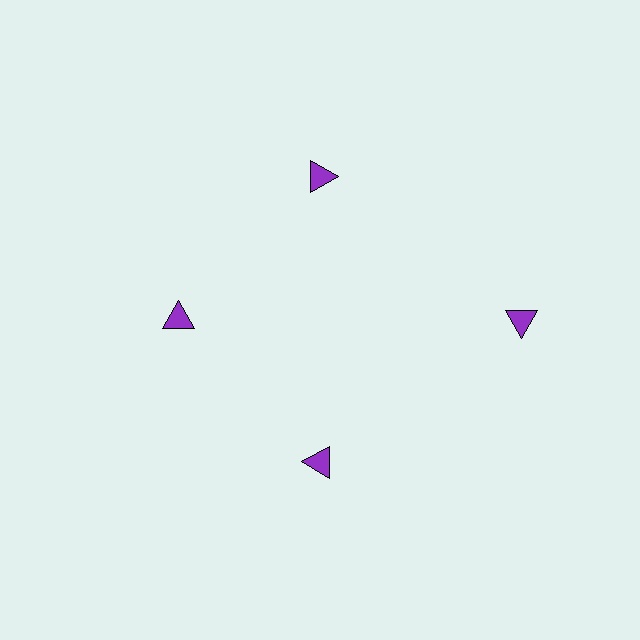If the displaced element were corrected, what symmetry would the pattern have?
It would have 4-fold rotational symmetry — the pattern would map onto itself every 90 degrees.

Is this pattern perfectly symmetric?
No. The 4 purple triangles are arranged in a ring, but one element near the 3 o'clock position is pushed outward from the center, breaking the 4-fold rotational symmetry.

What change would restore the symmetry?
The symmetry would be restored by moving it inward, back onto the ring so that all 4 triangles sit at equal angles and equal distance from the center.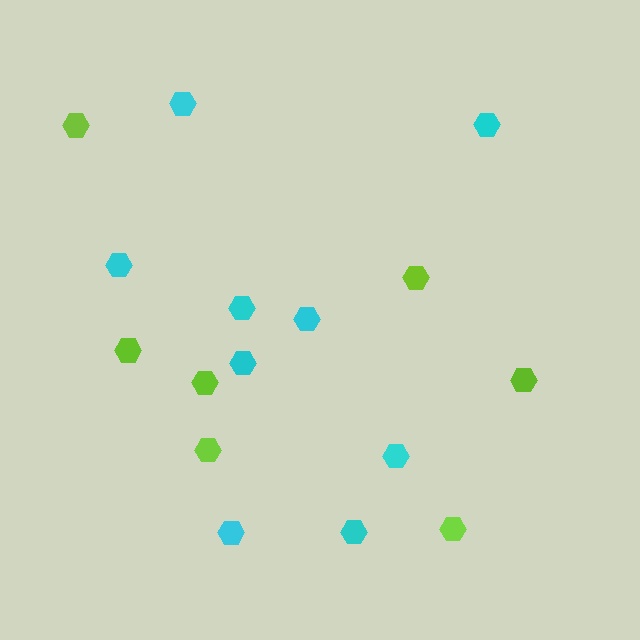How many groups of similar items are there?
There are 2 groups: one group of lime hexagons (7) and one group of cyan hexagons (9).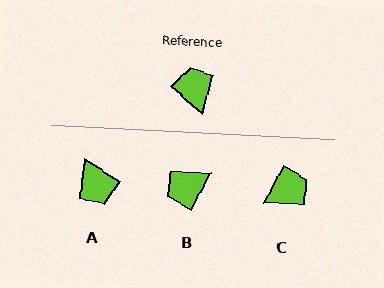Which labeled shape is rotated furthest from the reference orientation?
A, about 171 degrees away.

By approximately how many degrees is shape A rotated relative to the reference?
Approximately 171 degrees clockwise.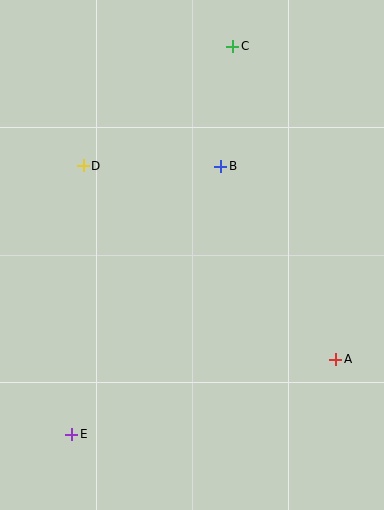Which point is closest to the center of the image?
Point B at (221, 166) is closest to the center.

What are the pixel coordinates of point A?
Point A is at (336, 359).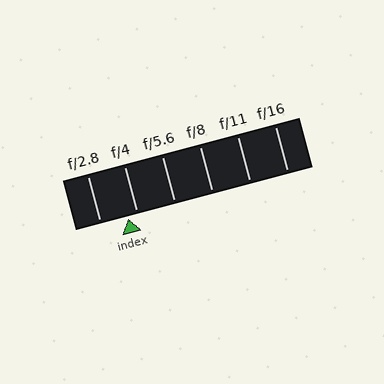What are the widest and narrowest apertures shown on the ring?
The widest aperture shown is f/2.8 and the narrowest is f/16.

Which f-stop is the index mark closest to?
The index mark is closest to f/4.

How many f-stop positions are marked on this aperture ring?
There are 6 f-stop positions marked.